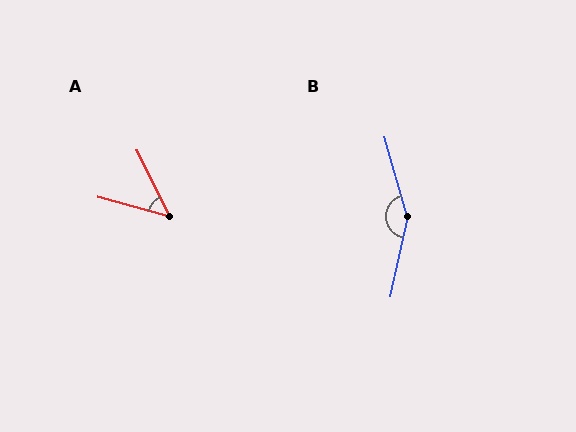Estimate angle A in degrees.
Approximately 49 degrees.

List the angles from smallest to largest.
A (49°), B (152°).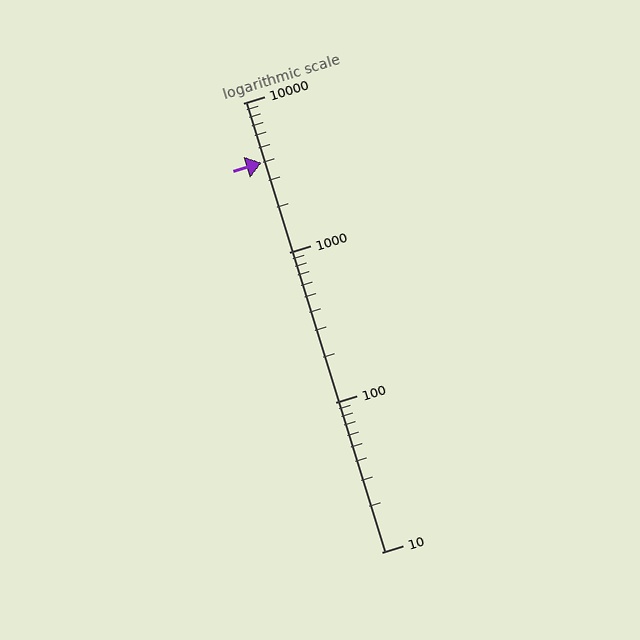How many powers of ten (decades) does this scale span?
The scale spans 3 decades, from 10 to 10000.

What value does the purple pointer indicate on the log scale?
The pointer indicates approximately 4000.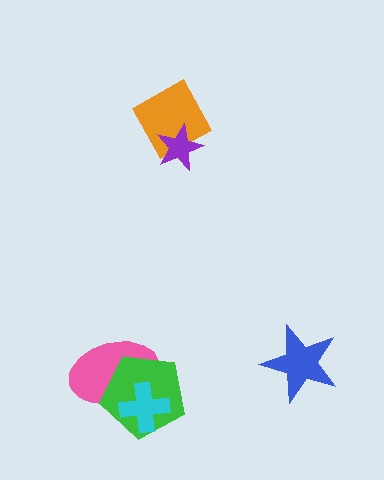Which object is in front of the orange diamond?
The purple star is in front of the orange diamond.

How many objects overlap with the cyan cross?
2 objects overlap with the cyan cross.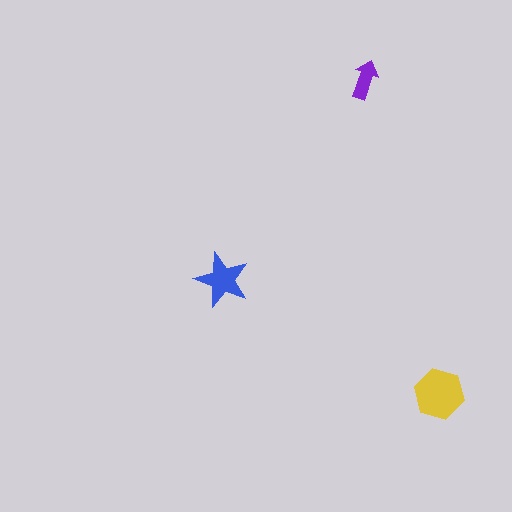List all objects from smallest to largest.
The purple arrow, the blue star, the yellow hexagon.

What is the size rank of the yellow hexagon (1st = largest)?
1st.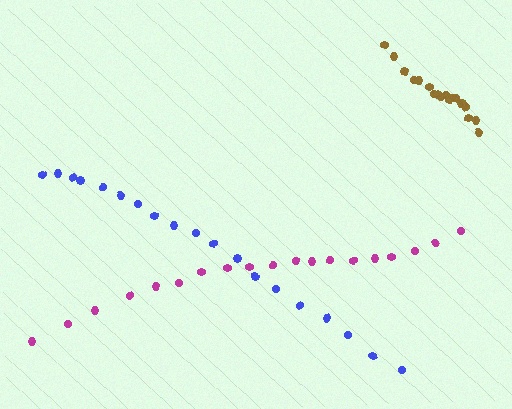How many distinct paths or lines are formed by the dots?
There are 3 distinct paths.